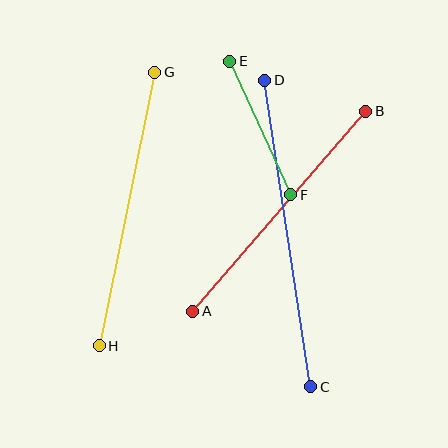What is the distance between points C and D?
The distance is approximately 310 pixels.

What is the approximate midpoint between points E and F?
The midpoint is at approximately (260, 128) pixels.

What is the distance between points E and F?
The distance is approximately 146 pixels.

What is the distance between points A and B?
The distance is approximately 264 pixels.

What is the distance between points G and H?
The distance is approximately 279 pixels.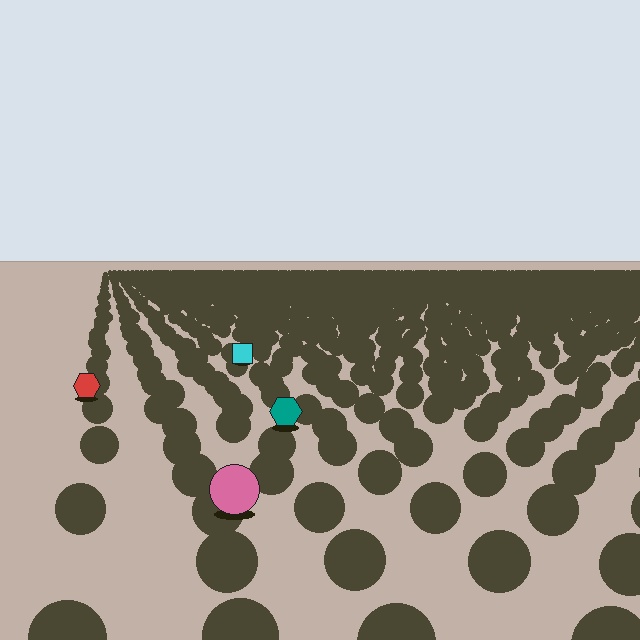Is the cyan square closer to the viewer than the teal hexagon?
No. The teal hexagon is closer — you can tell from the texture gradient: the ground texture is coarser near it.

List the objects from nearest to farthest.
From nearest to farthest: the pink circle, the teal hexagon, the red hexagon, the cyan square.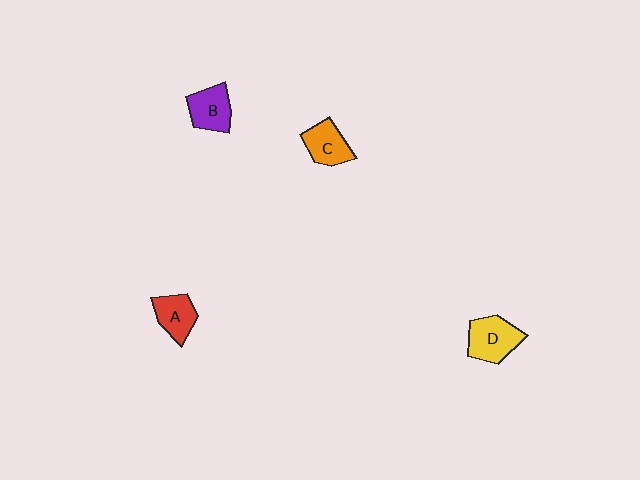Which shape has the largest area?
Shape D (yellow).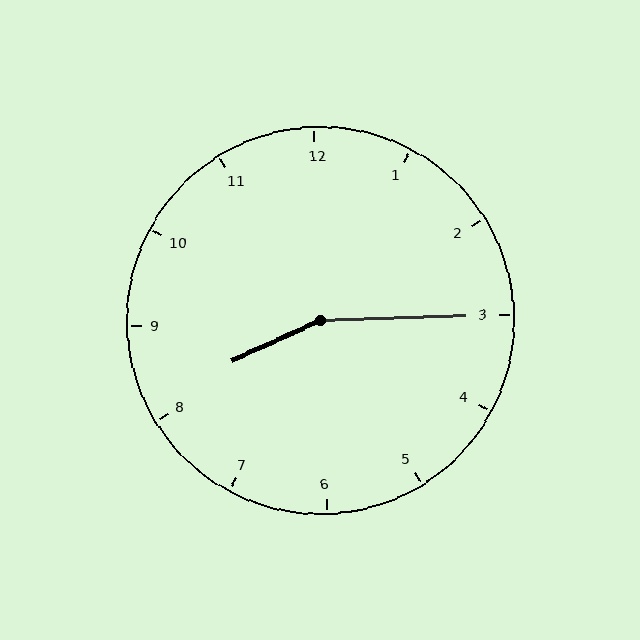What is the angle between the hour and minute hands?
Approximately 158 degrees.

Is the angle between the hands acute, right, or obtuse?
It is obtuse.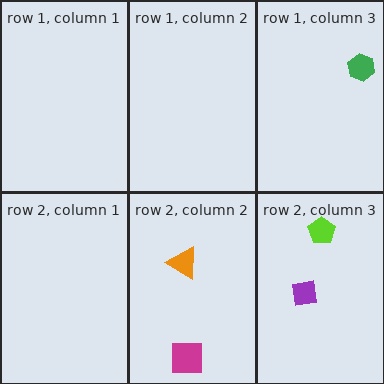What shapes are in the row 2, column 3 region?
The lime pentagon, the purple square.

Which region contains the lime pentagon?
The row 2, column 3 region.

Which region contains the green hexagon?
The row 1, column 3 region.